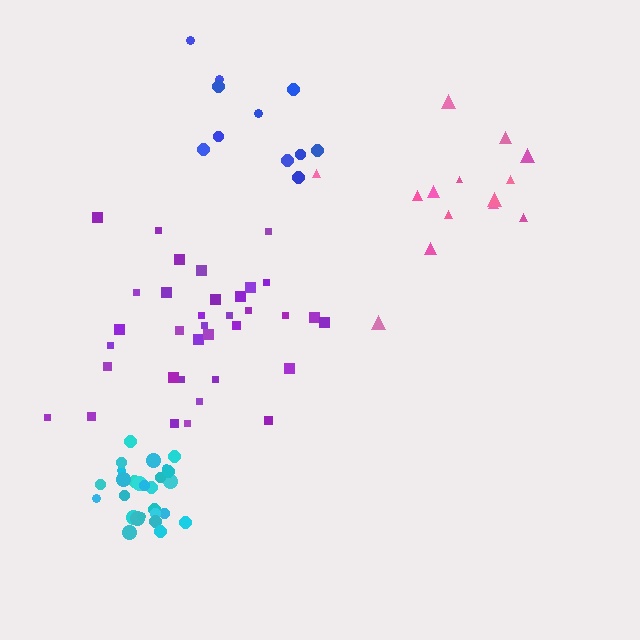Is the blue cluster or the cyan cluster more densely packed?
Cyan.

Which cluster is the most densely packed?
Cyan.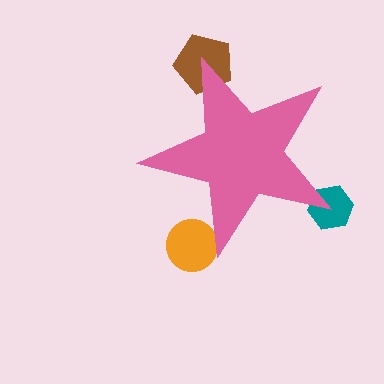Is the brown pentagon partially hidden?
Yes, the brown pentagon is partially hidden behind the pink star.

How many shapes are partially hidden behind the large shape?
3 shapes are partially hidden.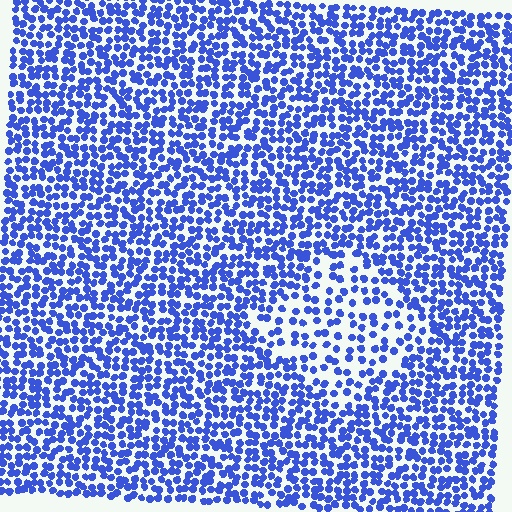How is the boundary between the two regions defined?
The boundary is defined by a change in element density (approximately 1.9x ratio). All elements are the same color, size, and shape.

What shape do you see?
I see a diamond.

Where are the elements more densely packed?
The elements are more densely packed outside the diamond boundary.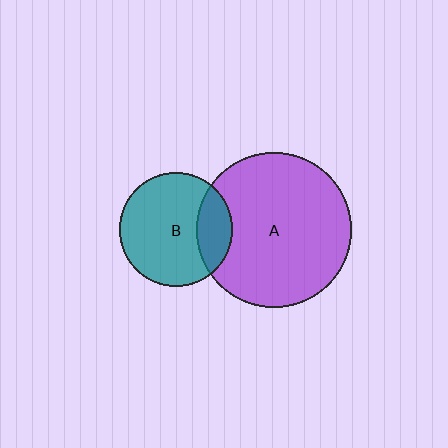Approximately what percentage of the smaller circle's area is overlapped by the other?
Approximately 20%.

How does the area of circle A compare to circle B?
Approximately 1.8 times.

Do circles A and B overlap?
Yes.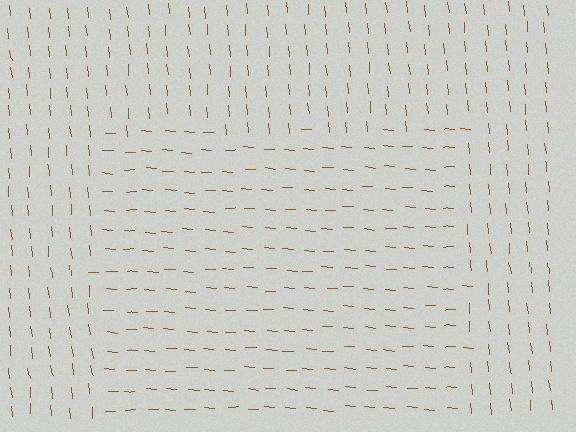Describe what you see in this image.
The image is filled with small brown line segments. A rectangle region in the image has lines oriented differently from the surrounding lines, creating a visible texture boundary.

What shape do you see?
I see a rectangle.